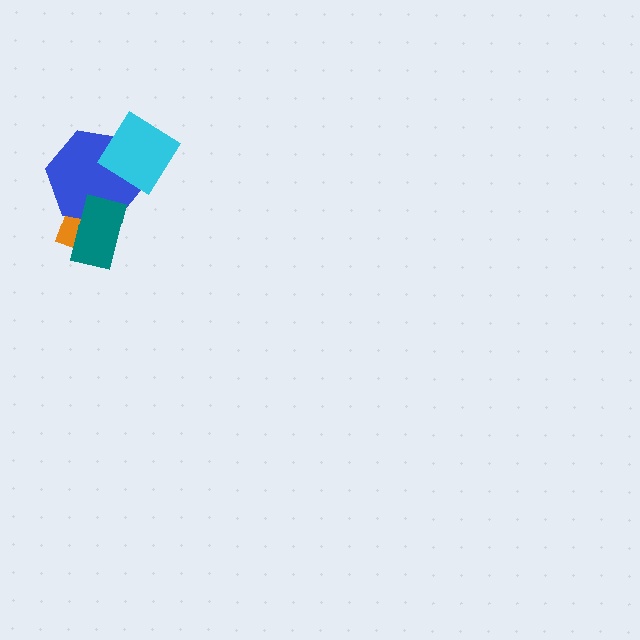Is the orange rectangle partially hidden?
Yes, it is partially covered by another shape.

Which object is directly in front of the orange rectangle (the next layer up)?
The blue hexagon is directly in front of the orange rectangle.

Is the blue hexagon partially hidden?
Yes, it is partially covered by another shape.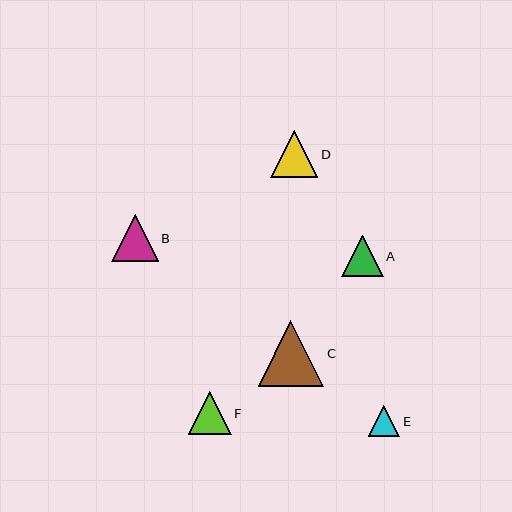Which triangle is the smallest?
Triangle E is the smallest with a size of approximately 31 pixels.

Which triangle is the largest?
Triangle C is the largest with a size of approximately 65 pixels.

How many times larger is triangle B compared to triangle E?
Triangle B is approximately 1.5 times the size of triangle E.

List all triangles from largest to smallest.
From largest to smallest: C, D, B, F, A, E.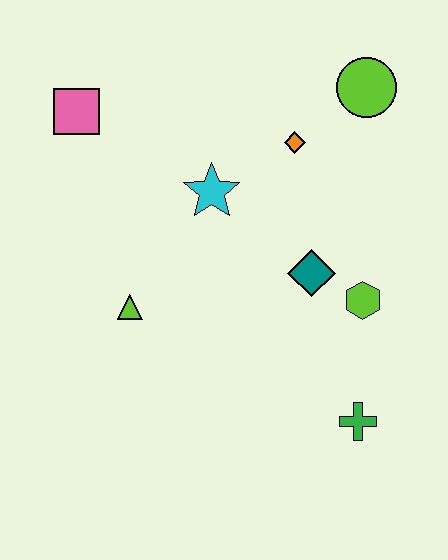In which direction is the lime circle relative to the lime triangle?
The lime circle is to the right of the lime triangle.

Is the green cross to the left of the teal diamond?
No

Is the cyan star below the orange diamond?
Yes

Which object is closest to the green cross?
The lime hexagon is closest to the green cross.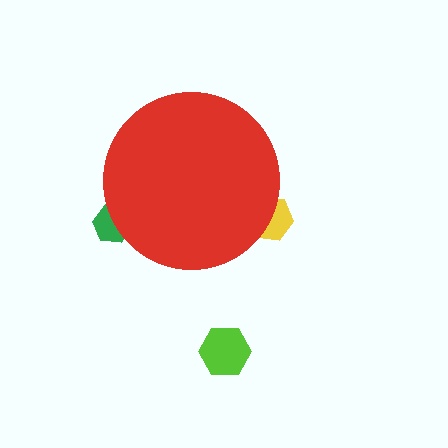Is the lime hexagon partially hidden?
No, the lime hexagon is fully visible.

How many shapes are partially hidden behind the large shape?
2 shapes are partially hidden.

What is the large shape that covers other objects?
A red circle.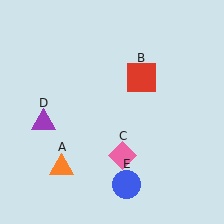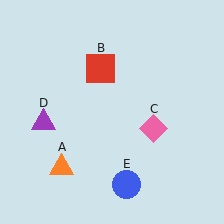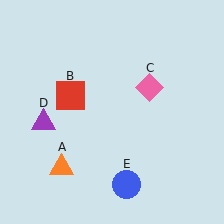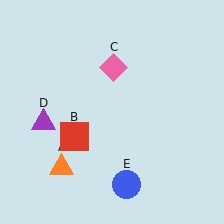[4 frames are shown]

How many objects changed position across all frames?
2 objects changed position: red square (object B), pink diamond (object C).